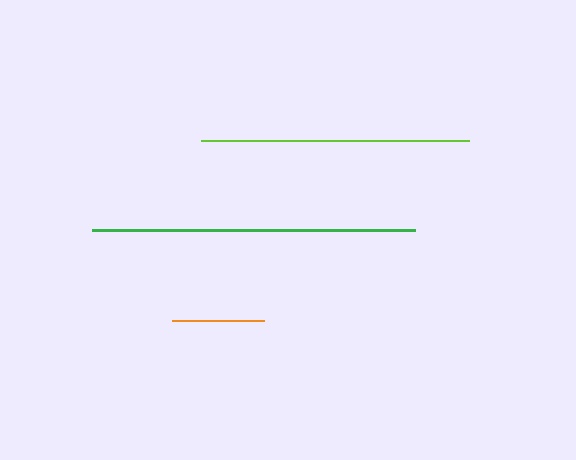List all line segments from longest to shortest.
From longest to shortest: green, lime, orange.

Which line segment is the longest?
The green line is the longest at approximately 323 pixels.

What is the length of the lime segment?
The lime segment is approximately 268 pixels long.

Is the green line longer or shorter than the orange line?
The green line is longer than the orange line.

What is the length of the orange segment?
The orange segment is approximately 91 pixels long.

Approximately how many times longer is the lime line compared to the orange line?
The lime line is approximately 2.9 times the length of the orange line.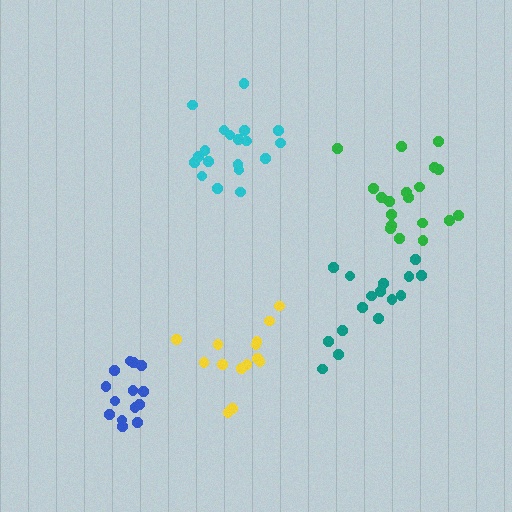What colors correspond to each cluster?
The clusters are colored: cyan, teal, green, yellow, blue.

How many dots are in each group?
Group 1: 19 dots, Group 2: 16 dots, Group 3: 19 dots, Group 4: 14 dots, Group 5: 14 dots (82 total).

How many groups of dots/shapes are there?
There are 5 groups.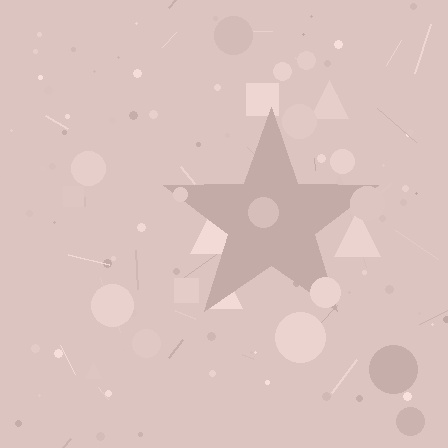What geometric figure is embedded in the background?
A star is embedded in the background.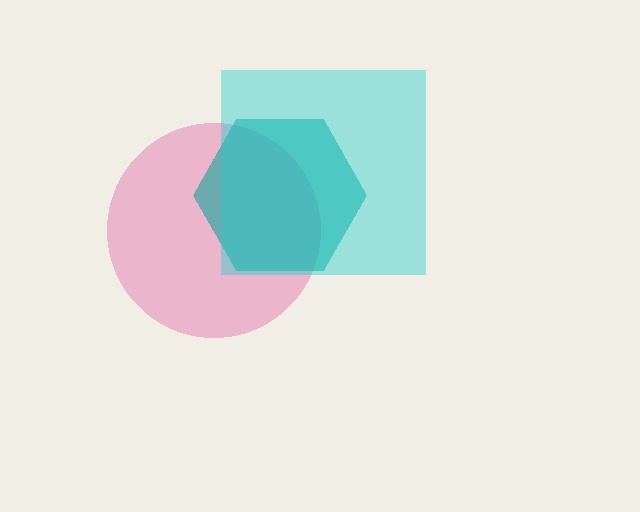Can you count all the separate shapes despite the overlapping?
Yes, there are 3 separate shapes.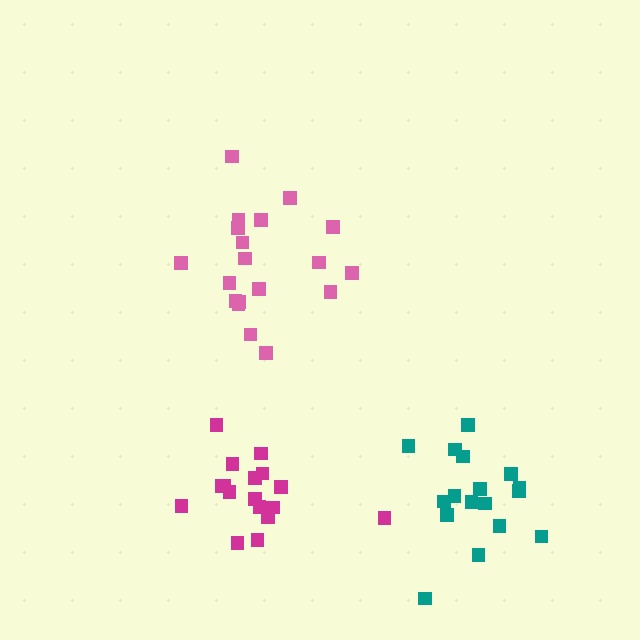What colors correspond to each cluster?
The clusters are colored: pink, magenta, teal.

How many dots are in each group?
Group 1: 19 dots, Group 2: 17 dots, Group 3: 17 dots (53 total).